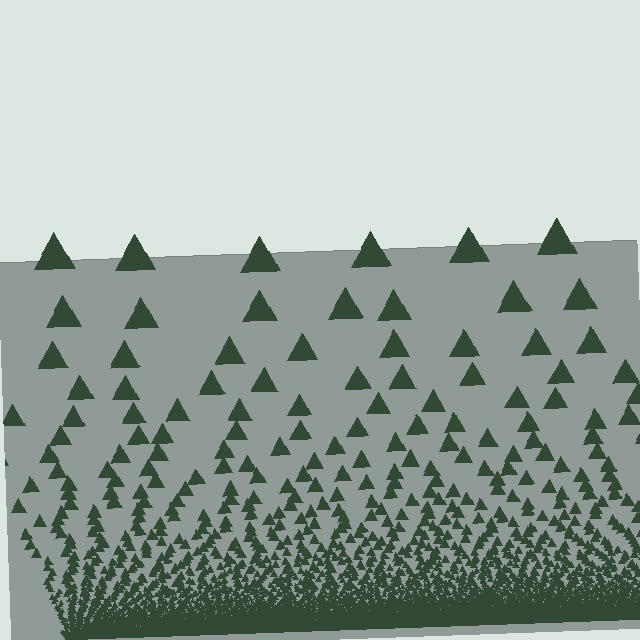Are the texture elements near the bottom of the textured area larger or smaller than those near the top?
Smaller. The gradient is inverted — elements near the bottom are smaller and denser.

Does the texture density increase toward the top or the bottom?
Density increases toward the bottom.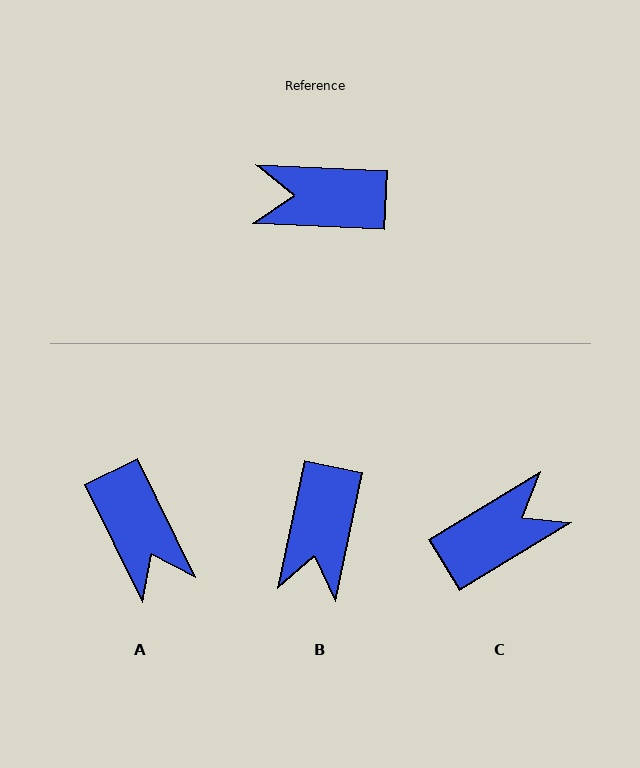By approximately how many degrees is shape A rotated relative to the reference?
Approximately 119 degrees counter-clockwise.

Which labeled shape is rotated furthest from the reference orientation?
C, about 146 degrees away.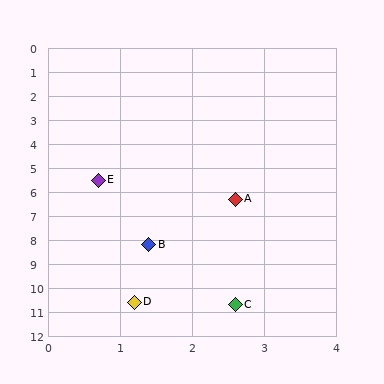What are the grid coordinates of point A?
Point A is at approximately (2.6, 6.3).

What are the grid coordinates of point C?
Point C is at approximately (2.6, 10.7).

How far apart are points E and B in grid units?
Points E and B are about 2.8 grid units apart.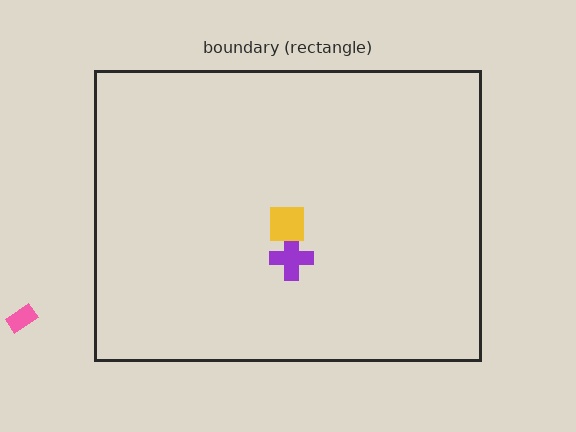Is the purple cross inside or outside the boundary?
Inside.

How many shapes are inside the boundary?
2 inside, 1 outside.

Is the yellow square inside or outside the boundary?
Inside.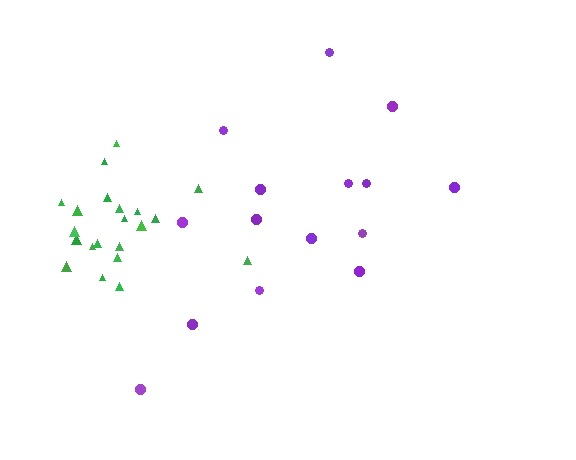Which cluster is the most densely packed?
Green.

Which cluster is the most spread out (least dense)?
Purple.